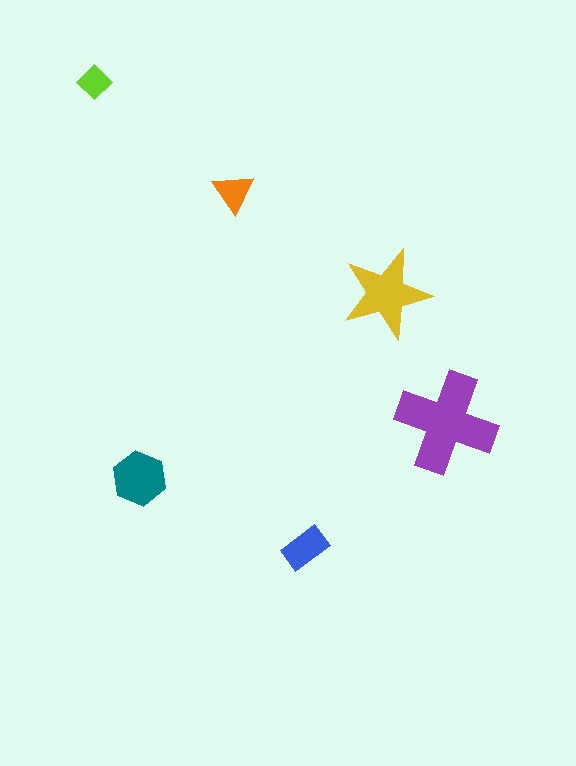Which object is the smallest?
The lime diamond.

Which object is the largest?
The purple cross.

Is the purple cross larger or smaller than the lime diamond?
Larger.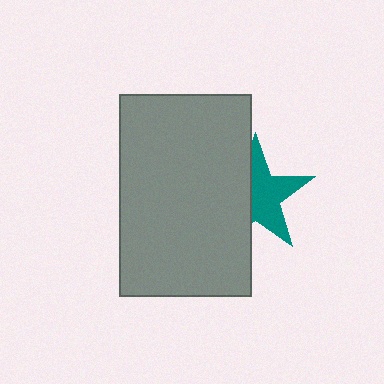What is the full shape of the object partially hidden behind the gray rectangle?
The partially hidden object is a teal star.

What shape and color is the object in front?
The object in front is a gray rectangle.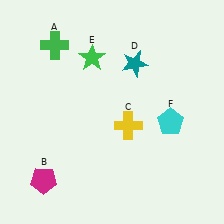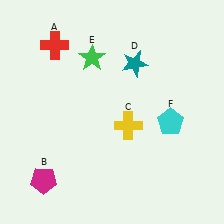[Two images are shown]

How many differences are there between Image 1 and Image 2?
There is 1 difference between the two images.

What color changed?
The cross (A) changed from green in Image 1 to red in Image 2.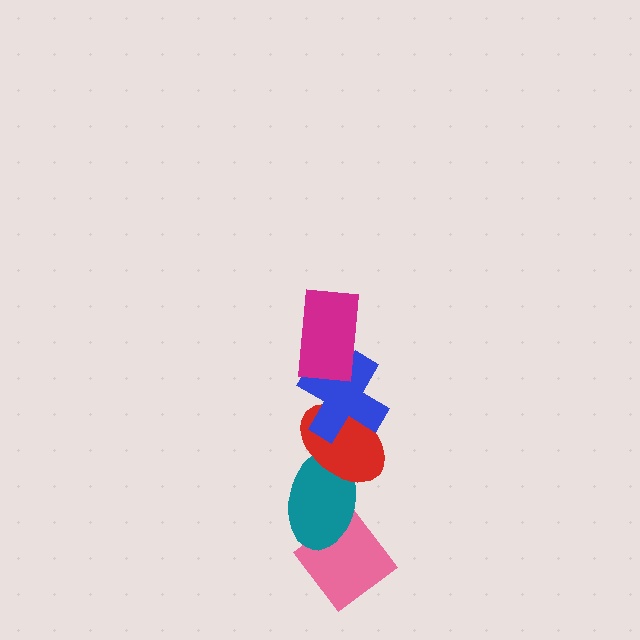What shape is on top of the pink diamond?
The teal ellipse is on top of the pink diamond.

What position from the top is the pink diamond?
The pink diamond is 5th from the top.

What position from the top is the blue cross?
The blue cross is 2nd from the top.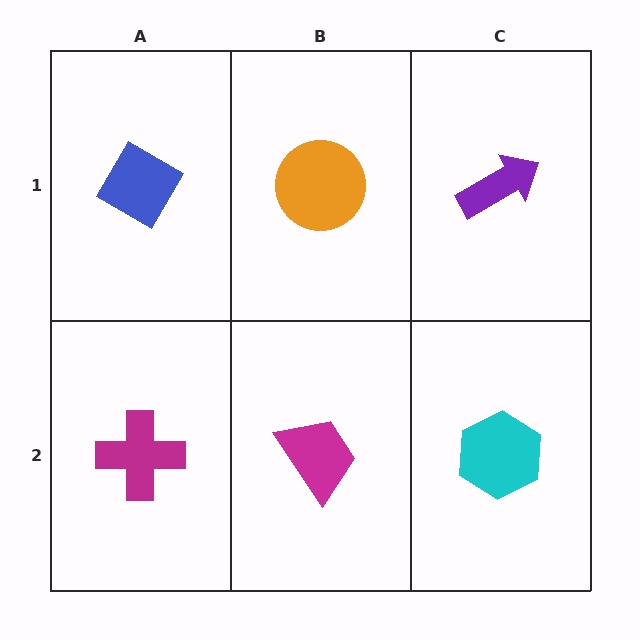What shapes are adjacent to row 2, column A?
A blue diamond (row 1, column A), a magenta trapezoid (row 2, column B).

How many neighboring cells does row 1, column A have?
2.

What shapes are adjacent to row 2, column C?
A purple arrow (row 1, column C), a magenta trapezoid (row 2, column B).